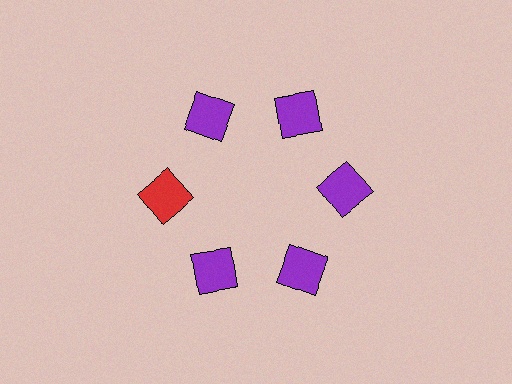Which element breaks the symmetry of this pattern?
The red square at roughly the 9 o'clock position breaks the symmetry. All other shapes are purple squares.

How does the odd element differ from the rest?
It has a different color: red instead of purple.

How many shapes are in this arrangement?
There are 6 shapes arranged in a ring pattern.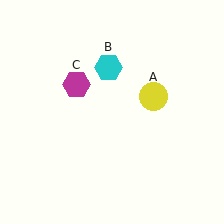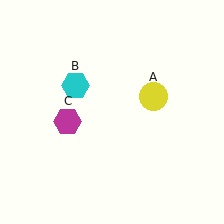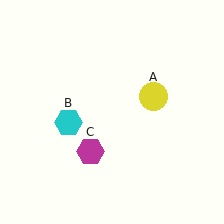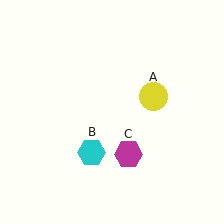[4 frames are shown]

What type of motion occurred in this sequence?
The cyan hexagon (object B), magenta hexagon (object C) rotated counterclockwise around the center of the scene.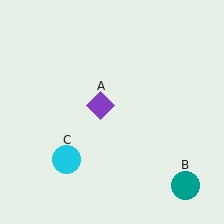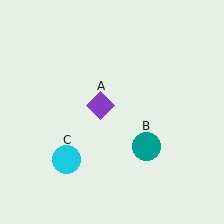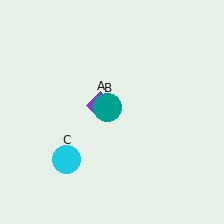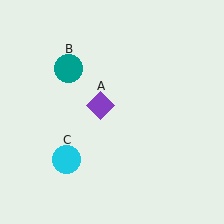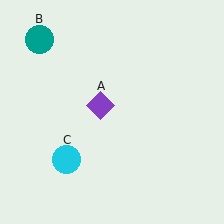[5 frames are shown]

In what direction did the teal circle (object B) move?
The teal circle (object B) moved up and to the left.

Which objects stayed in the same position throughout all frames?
Purple diamond (object A) and cyan circle (object C) remained stationary.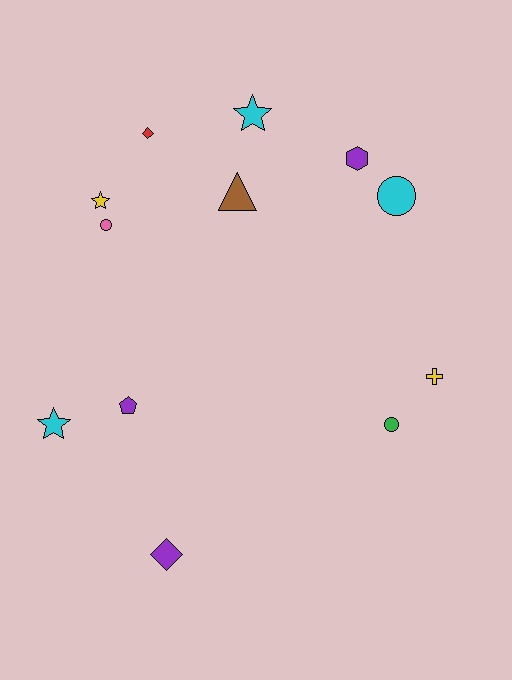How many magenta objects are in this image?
There are no magenta objects.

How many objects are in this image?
There are 12 objects.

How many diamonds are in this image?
There are 2 diamonds.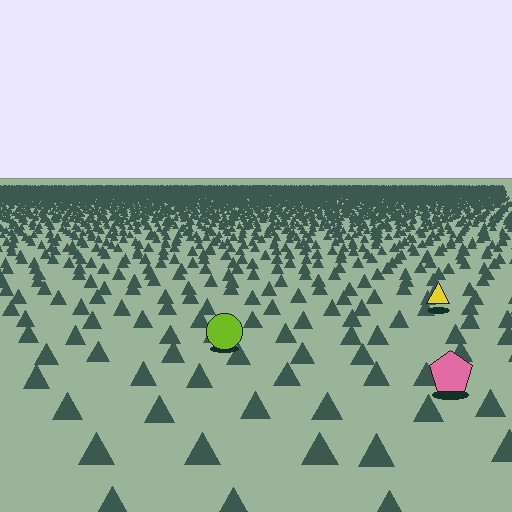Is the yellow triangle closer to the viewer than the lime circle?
No. The lime circle is closer — you can tell from the texture gradient: the ground texture is coarser near it.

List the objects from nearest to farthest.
From nearest to farthest: the pink pentagon, the lime circle, the yellow triangle.